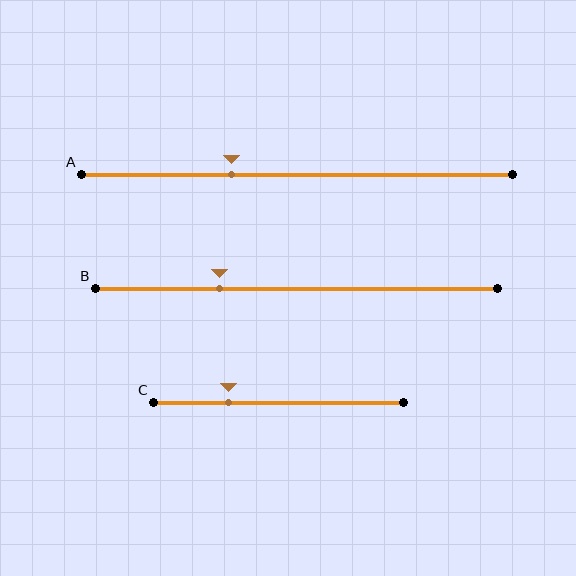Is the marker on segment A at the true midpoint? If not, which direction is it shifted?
No, the marker on segment A is shifted to the left by about 15% of the segment length.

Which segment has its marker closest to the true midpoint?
Segment A has its marker closest to the true midpoint.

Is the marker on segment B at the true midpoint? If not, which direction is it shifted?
No, the marker on segment B is shifted to the left by about 19% of the segment length.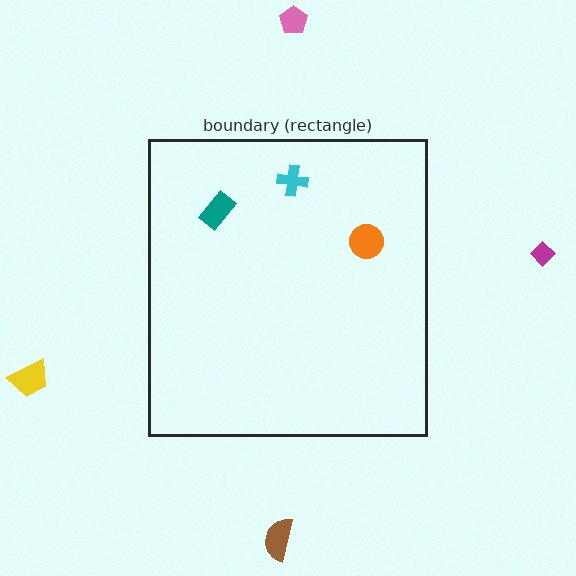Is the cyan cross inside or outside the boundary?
Inside.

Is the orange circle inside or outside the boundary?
Inside.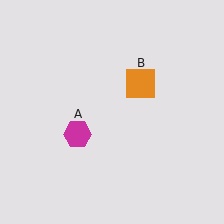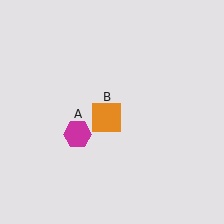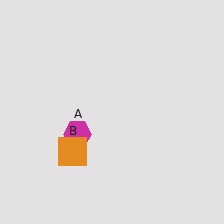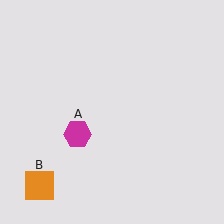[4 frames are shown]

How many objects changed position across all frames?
1 object changed position: orange square (object B).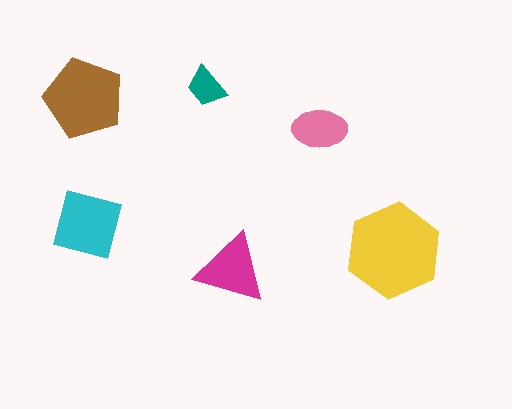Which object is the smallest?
The teal trapezoid.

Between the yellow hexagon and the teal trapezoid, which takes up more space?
The yellow hexagon.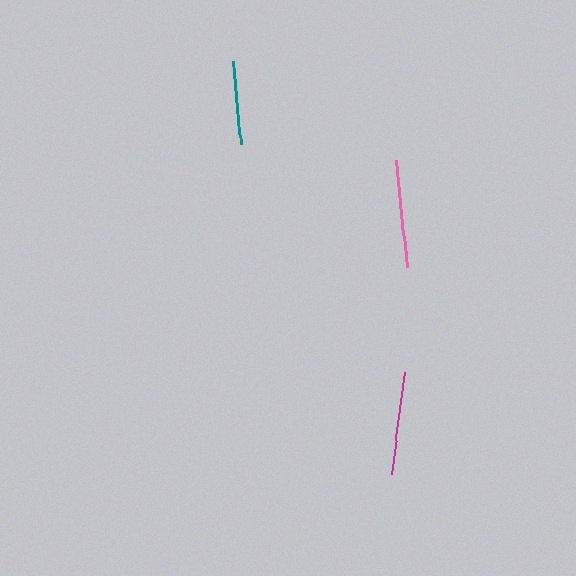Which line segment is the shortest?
The teal line is the shortest at approximately 84 pixels.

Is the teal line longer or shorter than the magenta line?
The magenta line is longer than the teal line.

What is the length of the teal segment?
The teal segment is approximately 84 pixels long.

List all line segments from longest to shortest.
From longest to shortest: pink, magenta, teal.